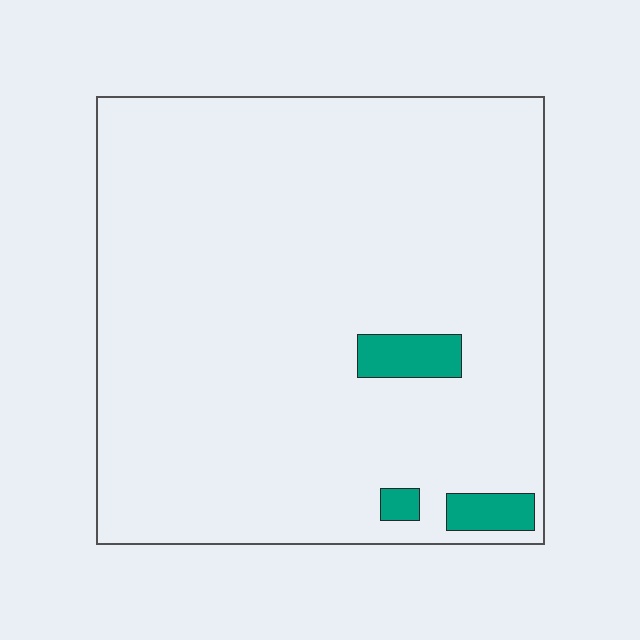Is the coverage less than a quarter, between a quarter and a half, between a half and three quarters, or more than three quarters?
Less than a quarter.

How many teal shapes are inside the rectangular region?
3.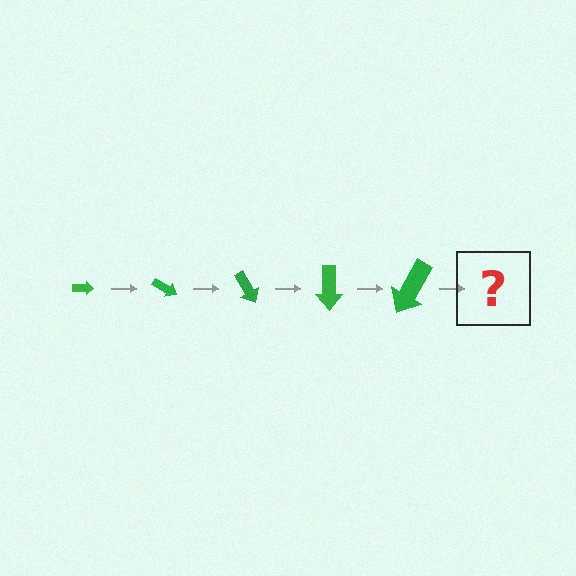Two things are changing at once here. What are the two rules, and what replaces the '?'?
The two rules are that the arrow grows larger each step and it rotates 30 degrees each step. The '?' should be an arrow, larger than the previous one and rotated 150 degrees from the start.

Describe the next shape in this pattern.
It should be an arrow, larger than the previous one and rotated 150 degrees from the start.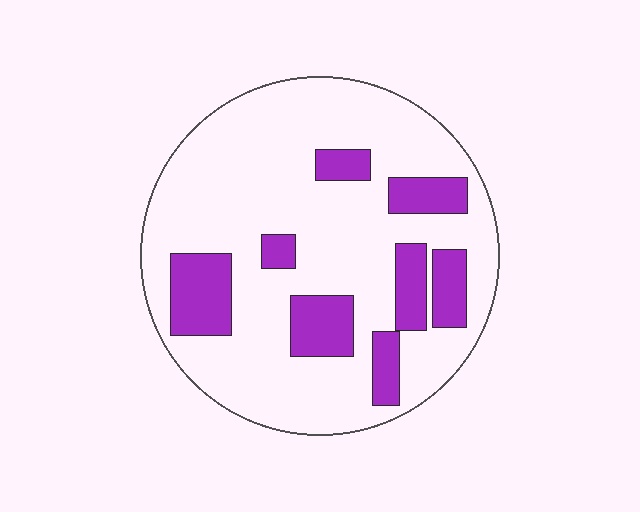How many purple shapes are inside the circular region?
8.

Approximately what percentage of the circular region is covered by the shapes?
Approximately 20%.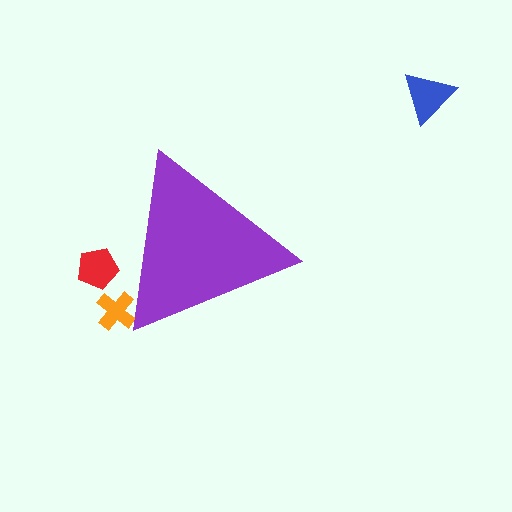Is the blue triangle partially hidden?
No, the blue triangle is fully visible.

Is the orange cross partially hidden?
Yes, the orange cross is partially hidden behind the purple triangle.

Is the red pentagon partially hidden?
Yes, the red pentagon is partially hidden behind the purple triangle.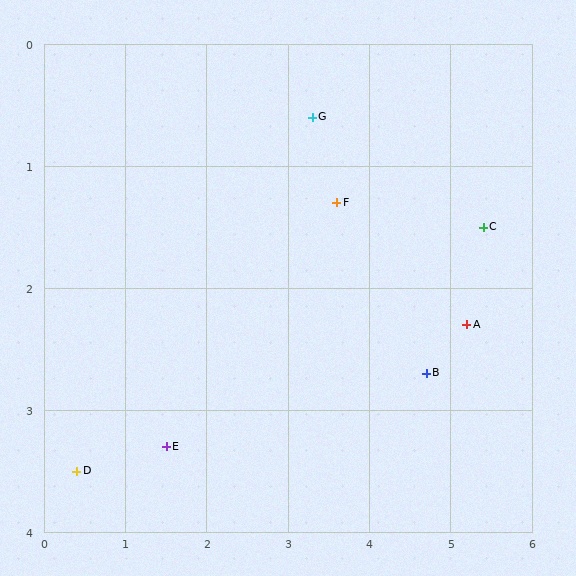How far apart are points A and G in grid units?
Points A and G are about 2.5 grid units apart.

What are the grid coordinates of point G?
Point G is at approximately (3.3, 0.6).